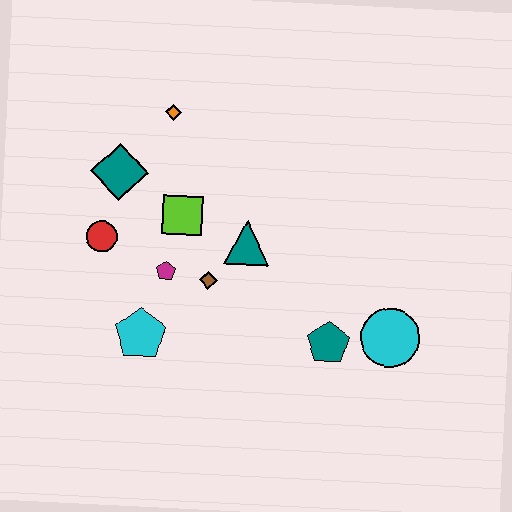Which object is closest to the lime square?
The magenta pentagon is closest to the lime square.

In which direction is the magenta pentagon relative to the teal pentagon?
The magenta pentagon is to the left of the teal pentagon.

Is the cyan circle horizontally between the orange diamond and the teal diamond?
No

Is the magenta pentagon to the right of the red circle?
Yes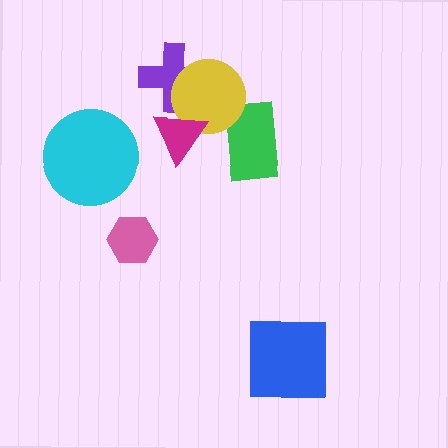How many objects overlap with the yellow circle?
3 objects overlap with the yellow circle.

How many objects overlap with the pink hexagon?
0 objects overlap with the pink hexagon.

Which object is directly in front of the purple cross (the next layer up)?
The yellow circle is directly in front of the purple cross.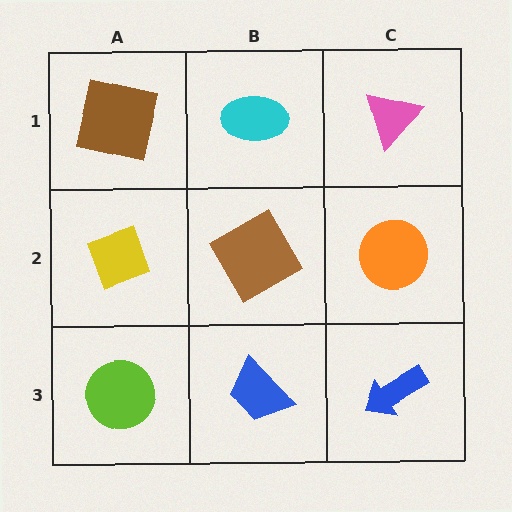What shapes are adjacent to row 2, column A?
A brown square (row 1, column A), a lime circle (row 3, column A), a brown square (row 2, column B).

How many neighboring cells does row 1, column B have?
3.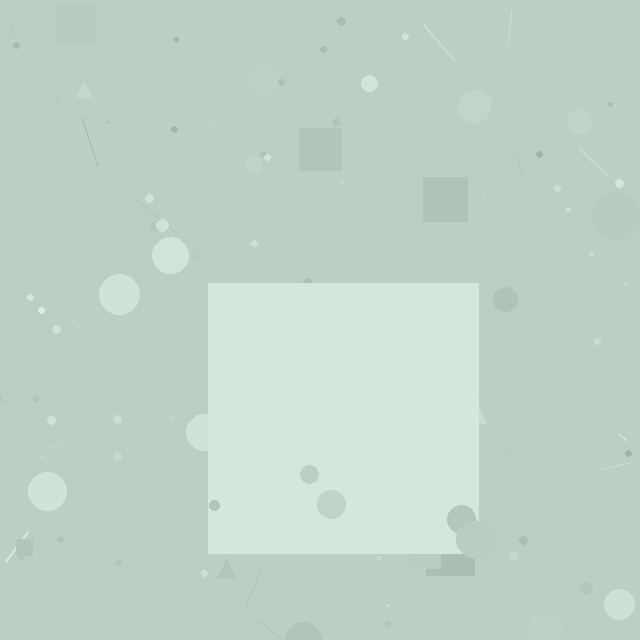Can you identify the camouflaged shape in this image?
The camouflaged shape is a square.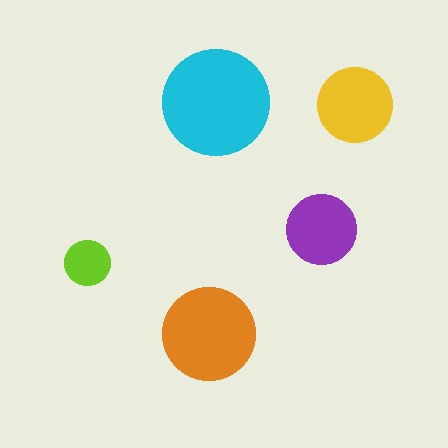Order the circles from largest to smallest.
the cyan one, the orange one, the yellow one, the purple one, the lime one.